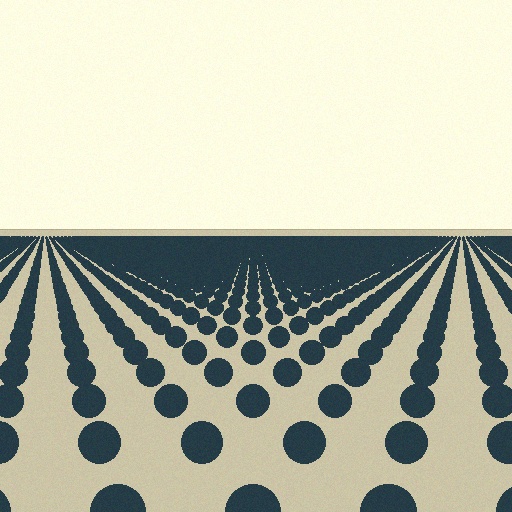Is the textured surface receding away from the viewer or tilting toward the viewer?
The surface is receding away from the viewer. Texture elements get smaller and denser toward the top.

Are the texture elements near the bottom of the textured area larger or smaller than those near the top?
Larger. Near the bottom, elements are closer to the viewer and appear at a bigger on-screen size.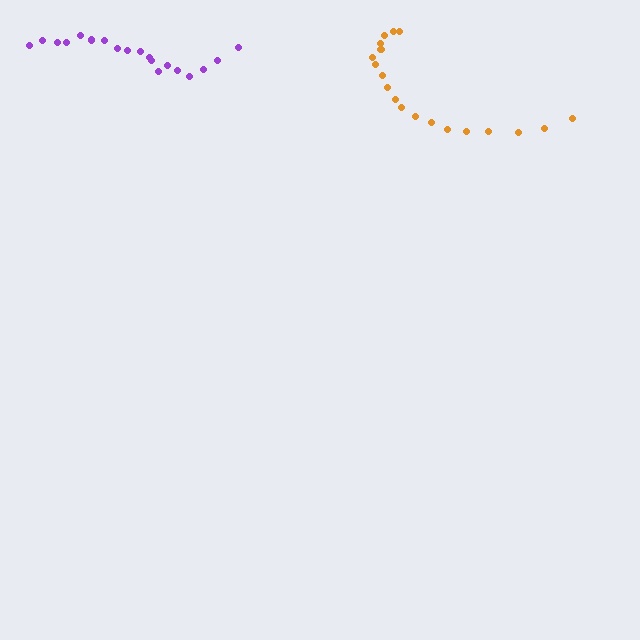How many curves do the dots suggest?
There are 2 distinct paths.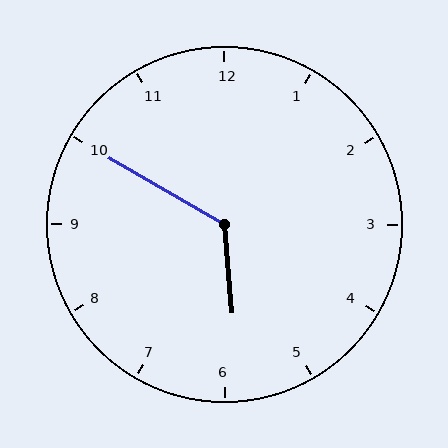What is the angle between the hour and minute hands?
Approximately 125 degrees.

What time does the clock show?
5:50.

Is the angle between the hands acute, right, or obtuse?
It is obtuse.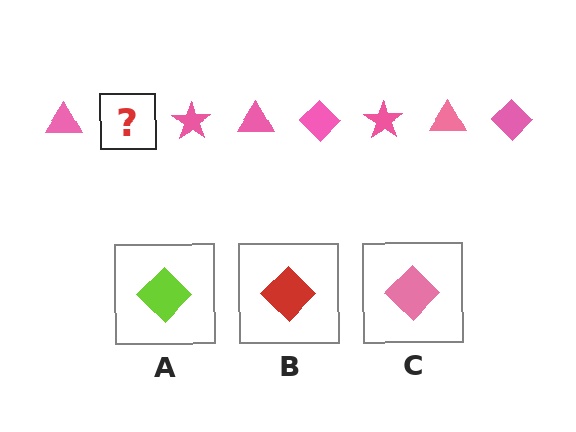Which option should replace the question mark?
Option C.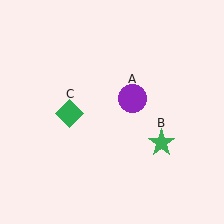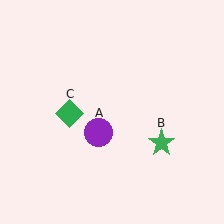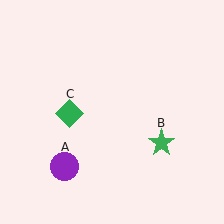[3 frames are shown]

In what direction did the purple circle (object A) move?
The purple circle (object A) moved down and to the left.